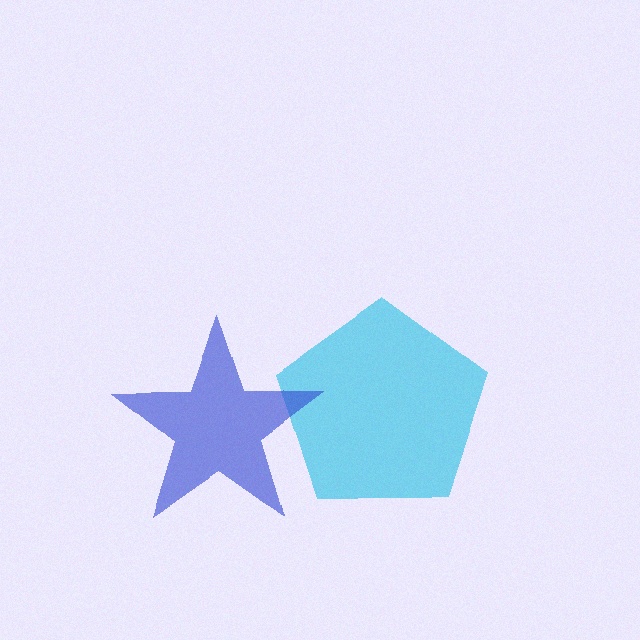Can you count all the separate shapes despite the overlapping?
Yes, there are 2 separate shapes.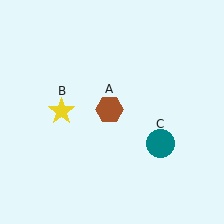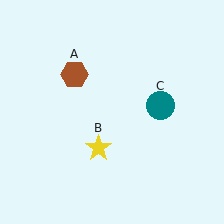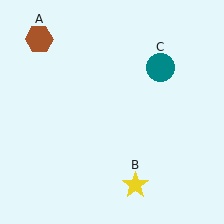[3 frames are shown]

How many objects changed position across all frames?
3 objects changed position: brown hexagon (object A), yellow star (object B), teal circle (object C).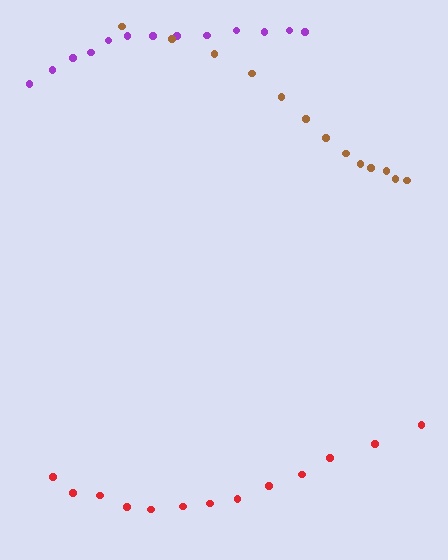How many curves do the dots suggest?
There are 3 distinct paths.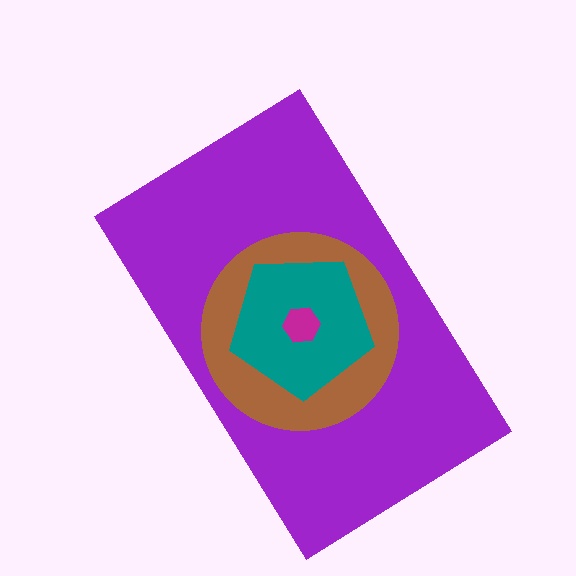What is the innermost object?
The magenta hexagon.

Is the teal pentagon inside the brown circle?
Yes.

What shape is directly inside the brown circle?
The teal pentagon.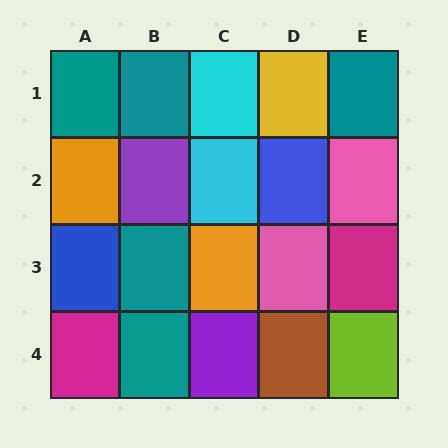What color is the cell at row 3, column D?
Pink.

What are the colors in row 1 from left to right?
Teal, teal, cyan, yellow, teal.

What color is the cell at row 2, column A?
Orange.